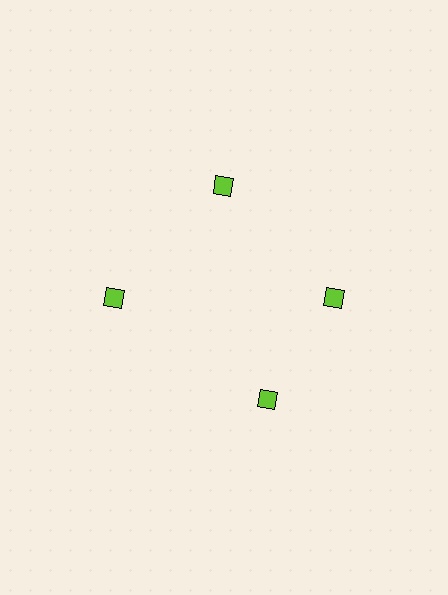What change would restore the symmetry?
The symmetry would be restored by rotating it back into even spacing with its neighbors so that all 4 diamonds sit at equal angles and equal distance from the center.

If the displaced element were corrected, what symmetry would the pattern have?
It would have 4-fold rotational symmetry — the pattern would map onto itself every 90 degrees.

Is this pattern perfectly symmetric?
No. The 4 lime diamonds are arranged in a ring, but one element near the 6 o'clock position is rotated out of alignment along the ring, breaking the 4-fold rotational symmetry.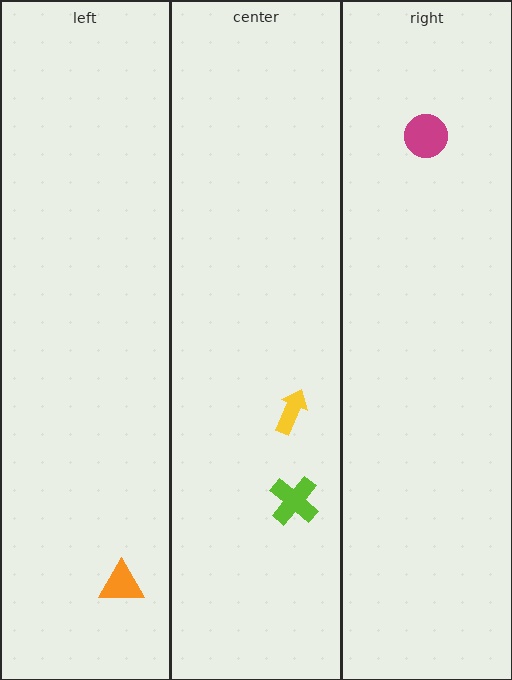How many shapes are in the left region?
1.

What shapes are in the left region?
The orange triangle.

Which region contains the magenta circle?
The right region.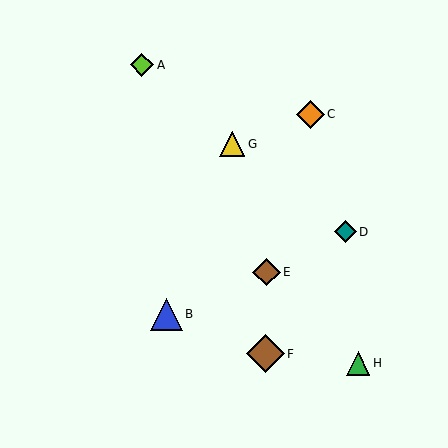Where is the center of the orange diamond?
The center of the orange diamond is at (311, 114).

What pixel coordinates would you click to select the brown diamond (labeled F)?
Click at (265, 354) to select the brown diamond F.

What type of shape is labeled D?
Shape D is a teal diamond.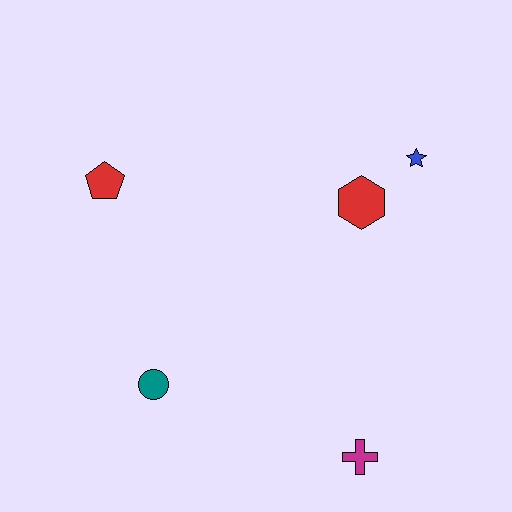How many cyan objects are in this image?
There are no cyan objects.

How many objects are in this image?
There are 5 objects.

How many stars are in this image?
There is 1 star.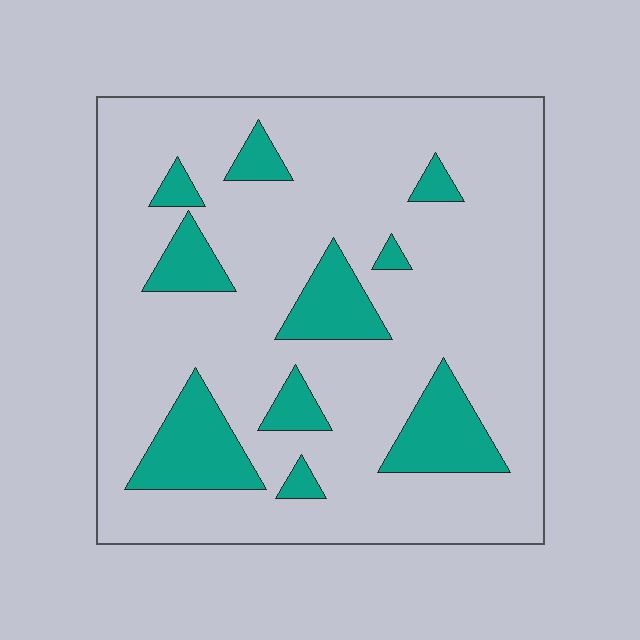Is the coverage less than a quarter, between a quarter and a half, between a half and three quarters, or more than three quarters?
Less than a quarter.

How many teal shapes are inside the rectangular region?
10.